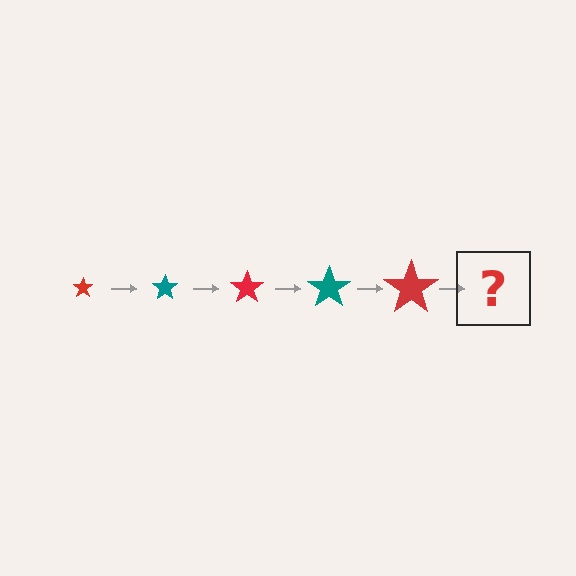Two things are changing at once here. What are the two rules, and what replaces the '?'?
The two rules are that the star grows larger each step and the color cycles through red and teal. The '?' should be a teal star, larger than the previous one.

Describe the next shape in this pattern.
It should be a teal star, larger than the previous one.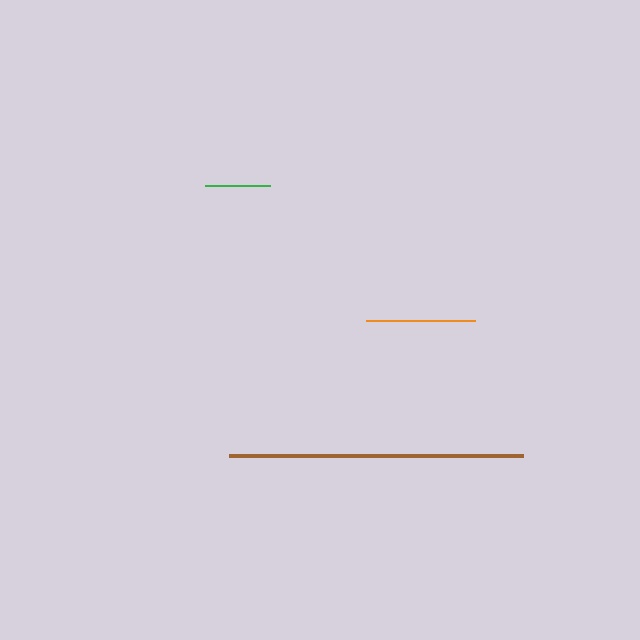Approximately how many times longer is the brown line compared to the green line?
The brown line is approximately 4.5 times the length of the green line.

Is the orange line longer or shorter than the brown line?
The brown line is longer than the orange line.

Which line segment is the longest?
The brown line is the longest at approximately 294 pixels.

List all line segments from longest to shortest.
From longest to shortest: brown, orange, green.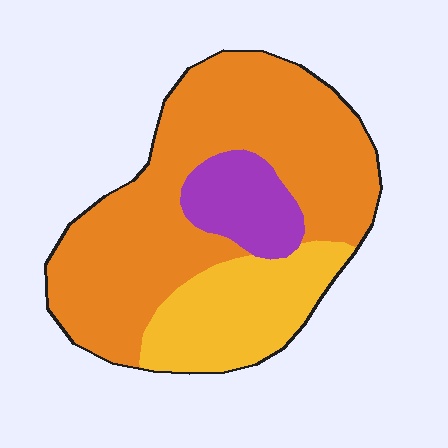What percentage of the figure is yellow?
Yellow takes up about one quarter (1/4) of the figure.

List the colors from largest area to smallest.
From largest to smallest: orange, yellow, purple.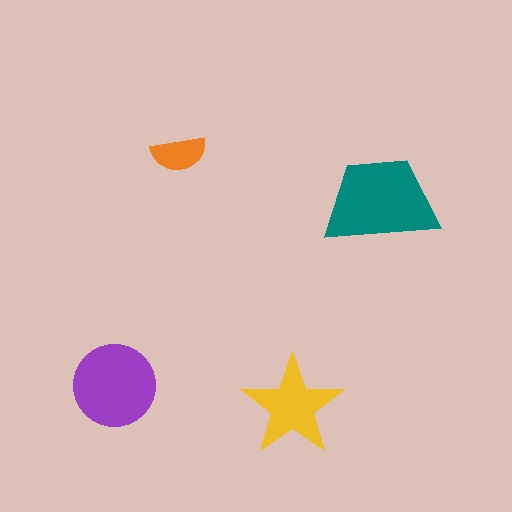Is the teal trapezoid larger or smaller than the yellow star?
Larger.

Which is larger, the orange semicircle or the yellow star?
The yellow star.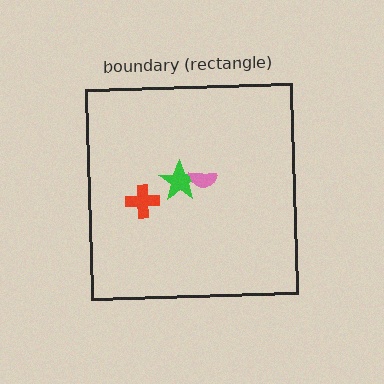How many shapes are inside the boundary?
3 inside, 0 outside.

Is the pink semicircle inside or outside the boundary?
Inside.